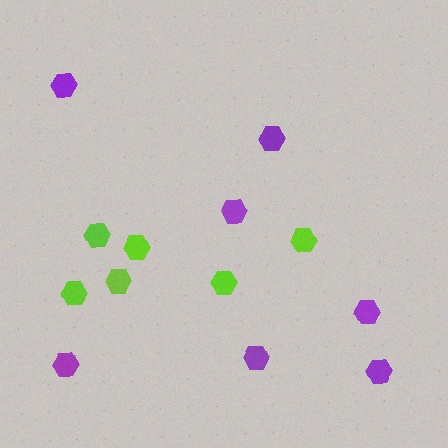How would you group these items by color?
There are 2 groups: one group of purple hexagons (7) and one group of lime hexagons (6).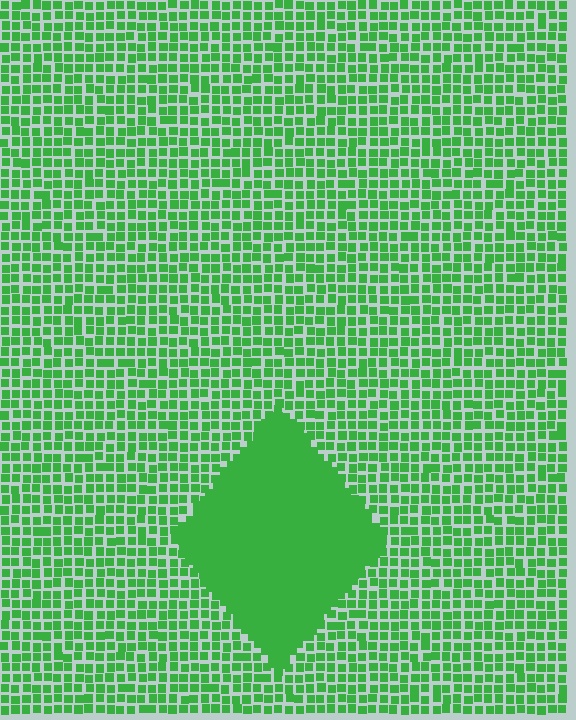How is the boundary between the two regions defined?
The boundary is defined by a change in element density (approximately 2.3x ratio). All elements are the same color, size, and shape.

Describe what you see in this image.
The image contains small green elements arranged at two different densities. A diamond-shaped region is visible where the elements are more densely packed than the surrounding area.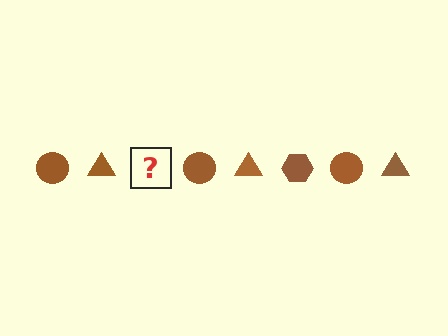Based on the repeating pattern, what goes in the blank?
The blank should be a brown hexagon.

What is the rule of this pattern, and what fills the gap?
The rule is that the pattern cycles through circle, triangle, hexagon shapes in brown. The gap should be filled with a brown hexagon.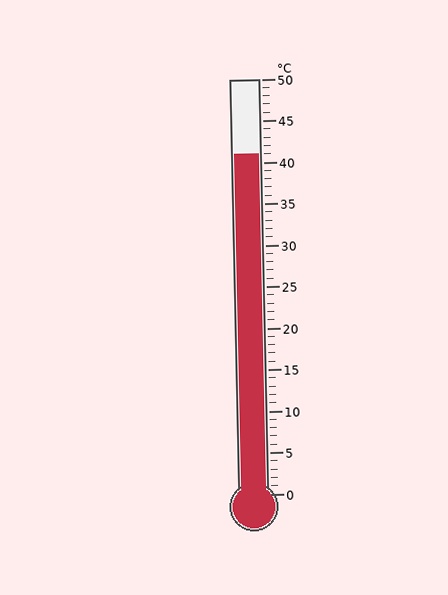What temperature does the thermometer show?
The thermometer shows approximately 41°C.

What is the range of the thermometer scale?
The thermometer scale ranges from 0°C to 50°C.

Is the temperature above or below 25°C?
The temperature is above 25°C.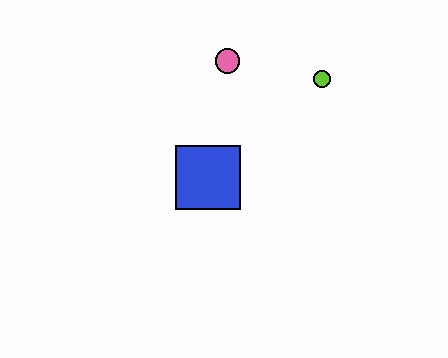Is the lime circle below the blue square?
No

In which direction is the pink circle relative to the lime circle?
The pink circle is to the left of the lime circle.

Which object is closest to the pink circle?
The lime circle is closest to the pink circle.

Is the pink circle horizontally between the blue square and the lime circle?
Yes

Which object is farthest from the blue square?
The lime circle is farthest from the blue square.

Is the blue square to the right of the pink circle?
No